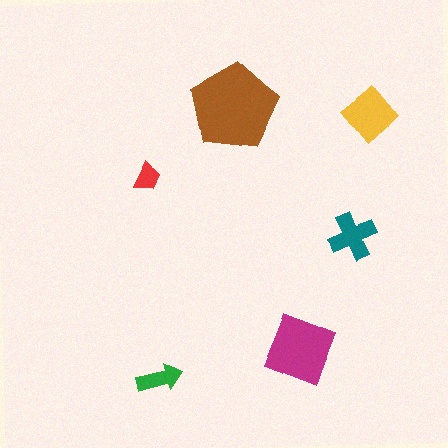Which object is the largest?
The brown pentagon.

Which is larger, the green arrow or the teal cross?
The teal cross.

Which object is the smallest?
The red trapezoid.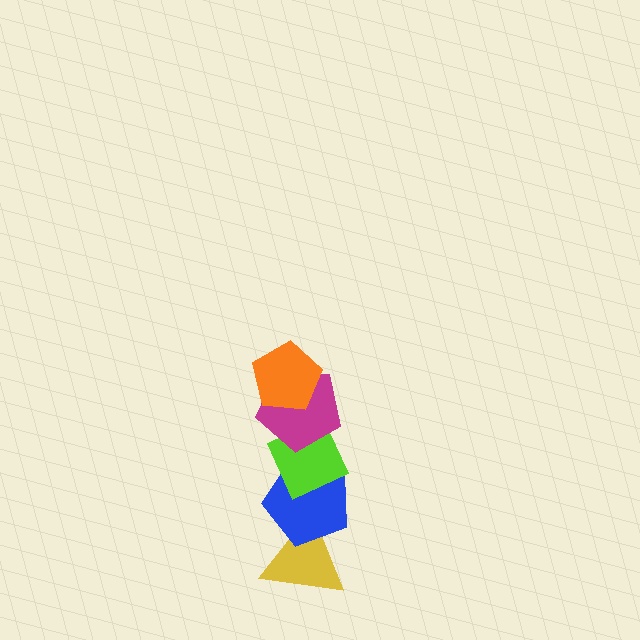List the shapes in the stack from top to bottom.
From top to bottom: the orange pentagon, the magenta pentagon, the lime diamond, the blue pentagon, the yellow triangle.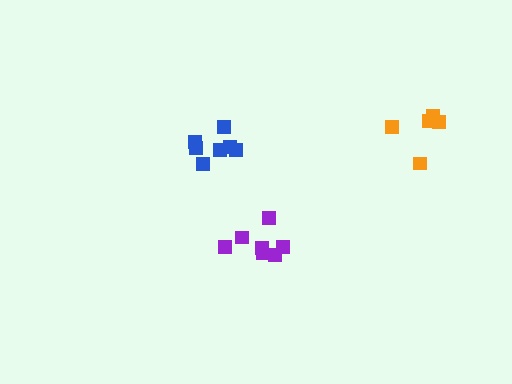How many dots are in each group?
Group 1: 7 dots, Group 2: 5 dots, Group 3: 7 dots (19 total).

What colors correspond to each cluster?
The clusters are colored: purple, orange, blue.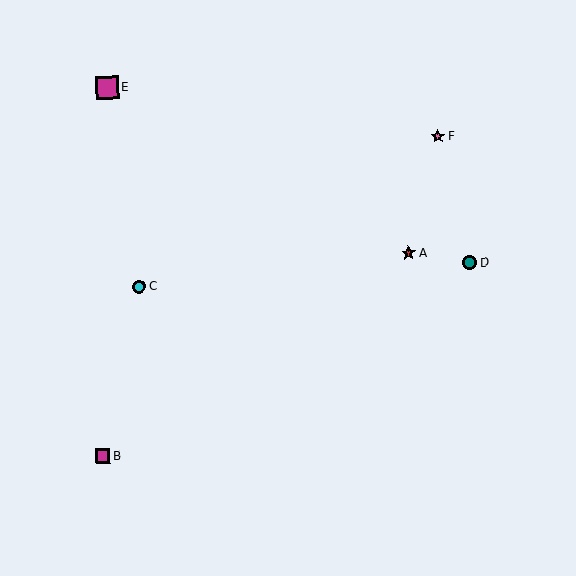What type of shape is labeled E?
Shape E is a magenta square.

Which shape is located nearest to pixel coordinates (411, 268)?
The red star (labeled A) at (408, 253) is nearest to that location.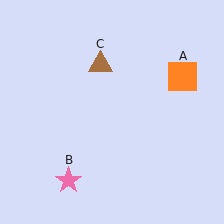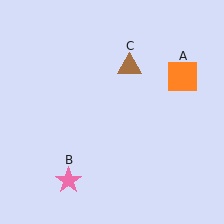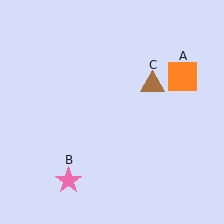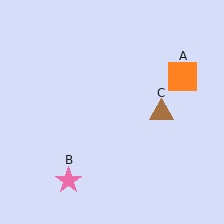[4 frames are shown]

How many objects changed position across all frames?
1 object changed position: brown triangle (object C).